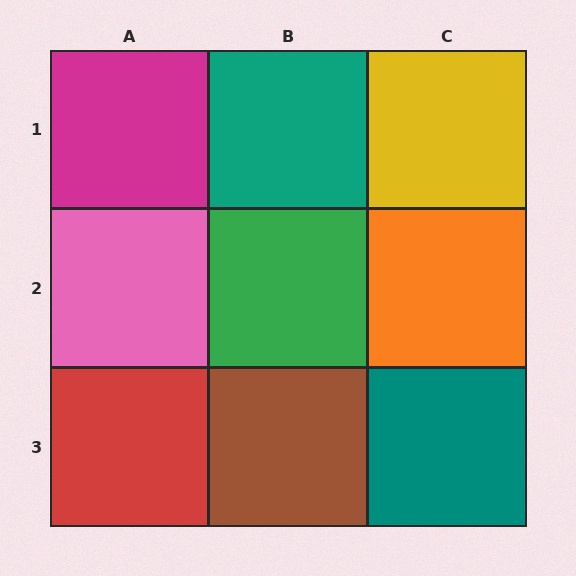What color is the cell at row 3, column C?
Teal.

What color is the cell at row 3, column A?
Red.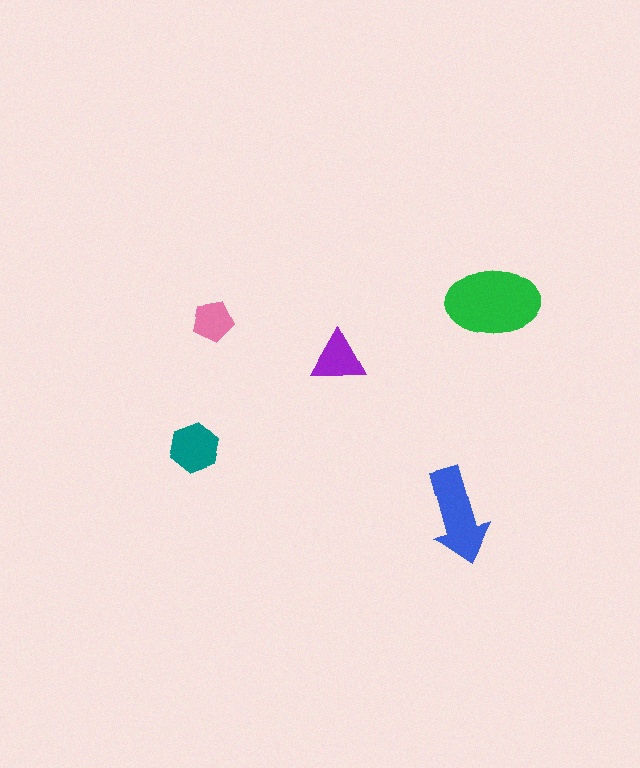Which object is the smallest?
The pink pentagon.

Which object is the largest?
The green ellipse.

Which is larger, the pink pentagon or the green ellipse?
The green ellipse.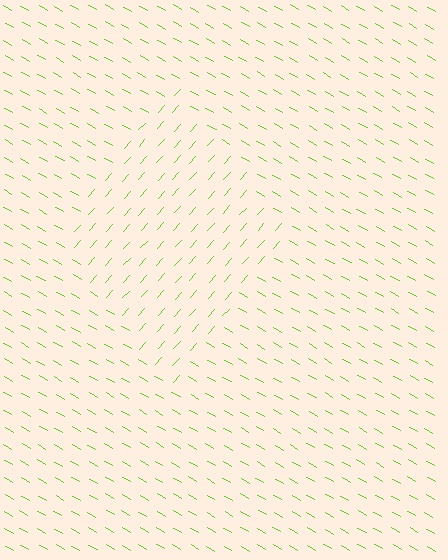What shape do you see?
I see a diamond.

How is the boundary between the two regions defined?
The boundary is defined purely by a change in line orientation (approximately 77 degrees difference). All lines are the same color and thickness.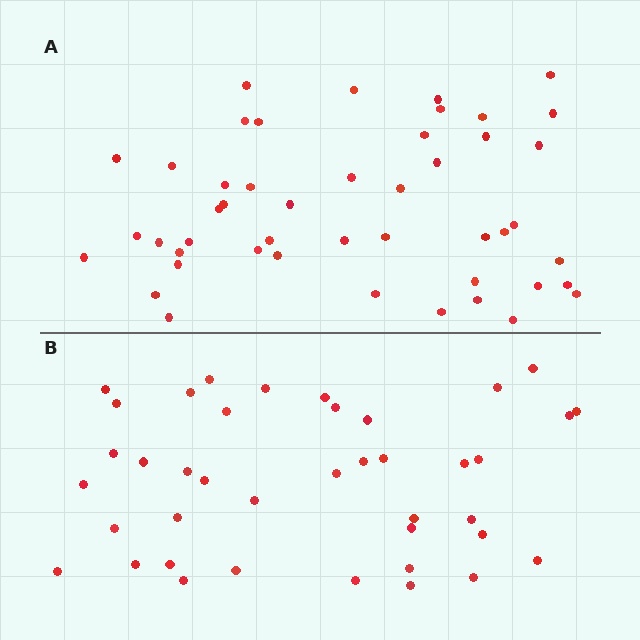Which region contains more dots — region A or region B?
Region A (the top region) has more dots.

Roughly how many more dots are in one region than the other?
Region A has roughly 8 or so more dots than region B.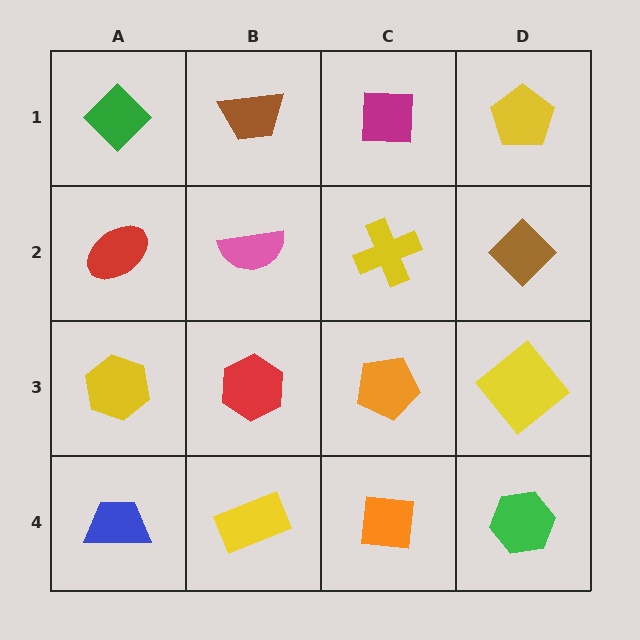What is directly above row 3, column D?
A brown diamond.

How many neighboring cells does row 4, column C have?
3.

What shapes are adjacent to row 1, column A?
A red ellipse (row 2, column A), a brown trapezoid (row 1, column B).